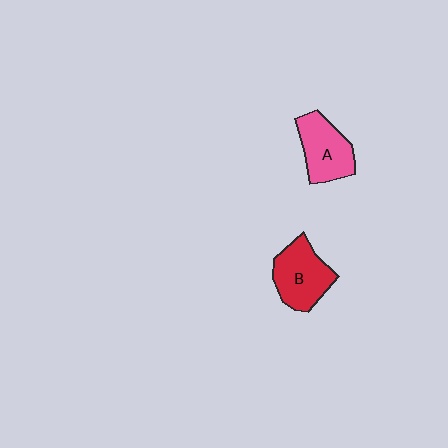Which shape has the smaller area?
Shape A (pink).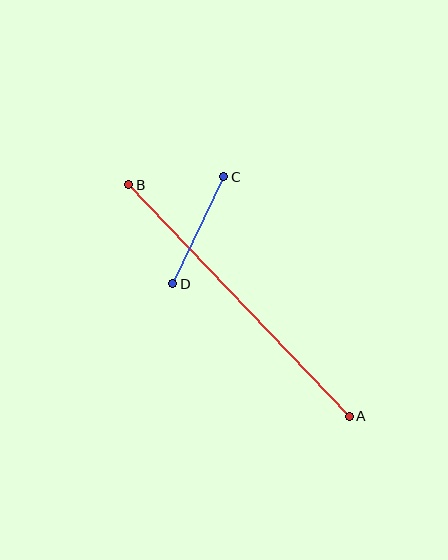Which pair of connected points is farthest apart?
Points A and B are farthest apart.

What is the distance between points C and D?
The distance is approximately 119 pixels.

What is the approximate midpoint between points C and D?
The midpoint is at approximately (198, 230) pixels.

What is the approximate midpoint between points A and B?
The midpoint is at approximately (239, 301) pixels.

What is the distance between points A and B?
The distance is approximately 320 pixels.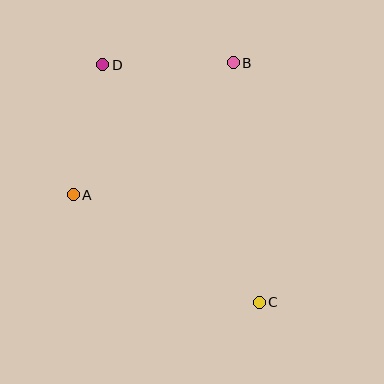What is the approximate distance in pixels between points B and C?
The distance between B and C is approximately 241 pixels.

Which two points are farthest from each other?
Points C and D are farthest from each other.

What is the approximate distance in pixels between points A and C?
The distance between A and C is approximately 215 pixels.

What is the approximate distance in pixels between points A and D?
The distance between A and D is approximately 133 pixels.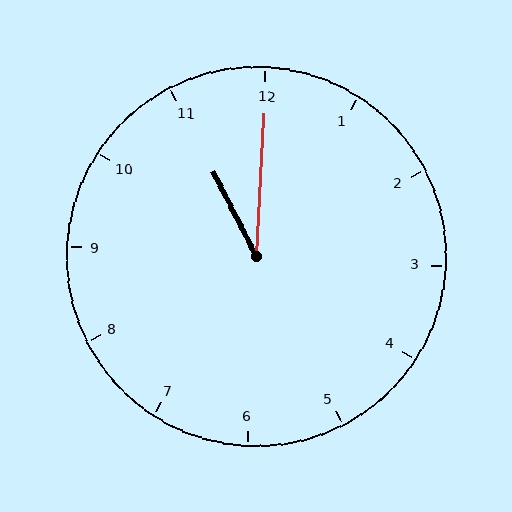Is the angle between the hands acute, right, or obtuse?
It is acute.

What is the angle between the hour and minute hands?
Approximately 30 degrees.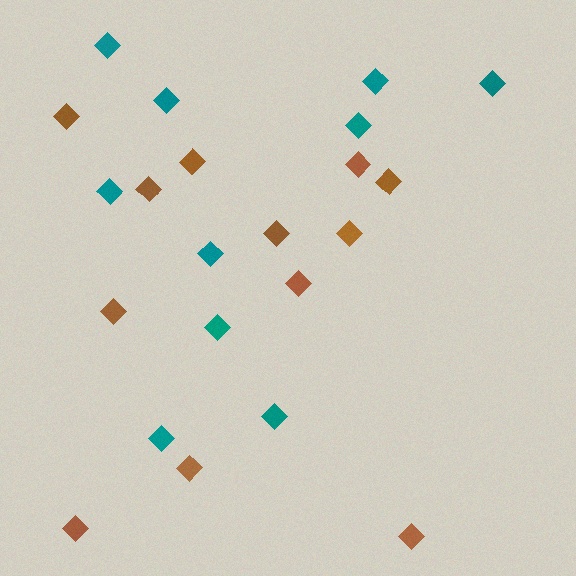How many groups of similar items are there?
There are 2 groups: one group of brown diamonds (12) and one group of teal diamonds (10).